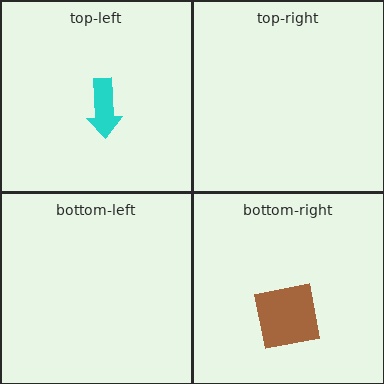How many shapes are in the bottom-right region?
2.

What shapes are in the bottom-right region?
The lime ellipse, the brown square.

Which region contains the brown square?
The bottom-right region.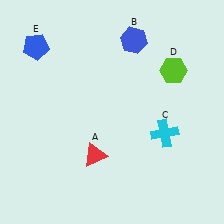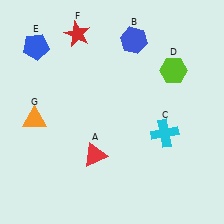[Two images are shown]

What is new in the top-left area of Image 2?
A red star (F) was added in the top-left area of Image 2.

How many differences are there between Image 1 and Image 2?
There are 2 differences between the two images.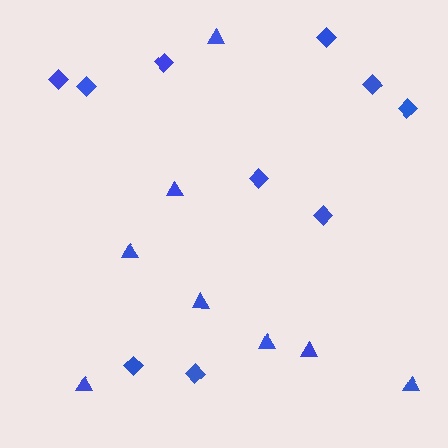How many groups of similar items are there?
There are 2 groups: one group of diamonds (10) and one group of triangles (8).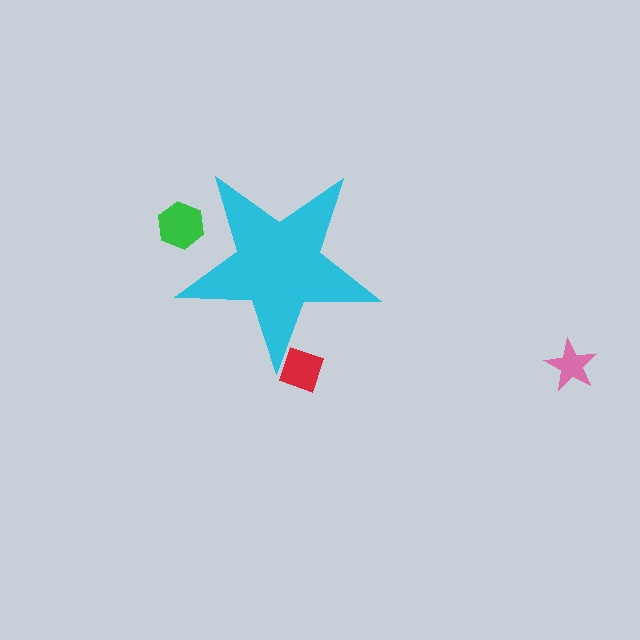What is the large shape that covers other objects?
A cyan star.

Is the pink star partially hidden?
No, the pink star is fully visible.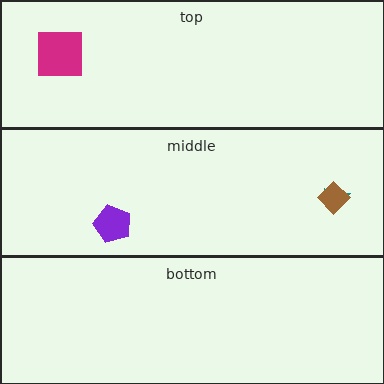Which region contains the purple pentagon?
The middle region.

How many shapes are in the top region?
1.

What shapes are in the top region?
The magenta square.